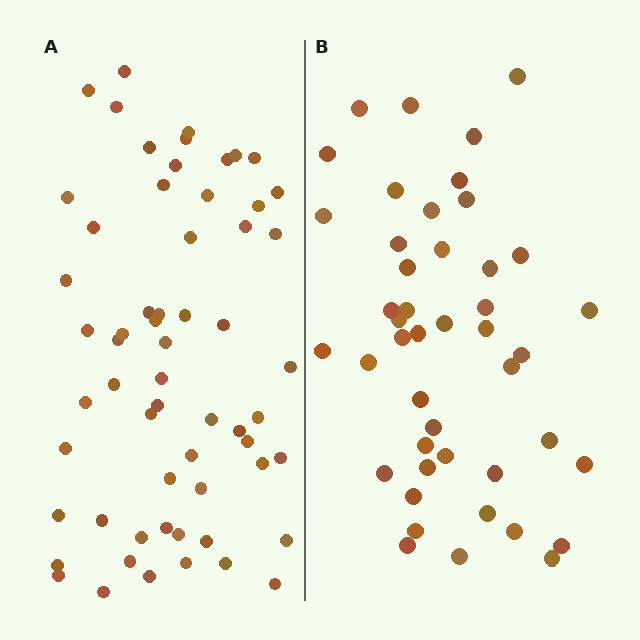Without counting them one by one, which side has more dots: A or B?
Region A (the left region) has more dots.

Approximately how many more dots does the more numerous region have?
Region A has approximately 15 more dots than region B.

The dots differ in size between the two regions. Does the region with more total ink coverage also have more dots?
No. Region B has more total ink coverage because its dots are larger, but region A actually contains more individual dots. Total area can be misleading — the number of items is what matters here.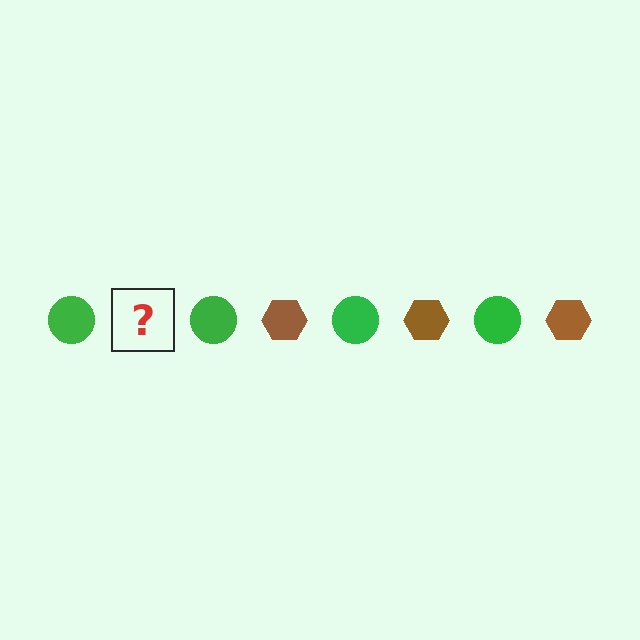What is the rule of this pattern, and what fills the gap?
The rule is that the pattern alternates between green circle and brown hexagon. The gap should be filled with a brown hexagon.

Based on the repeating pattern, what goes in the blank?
The blank should be a brown hexagon.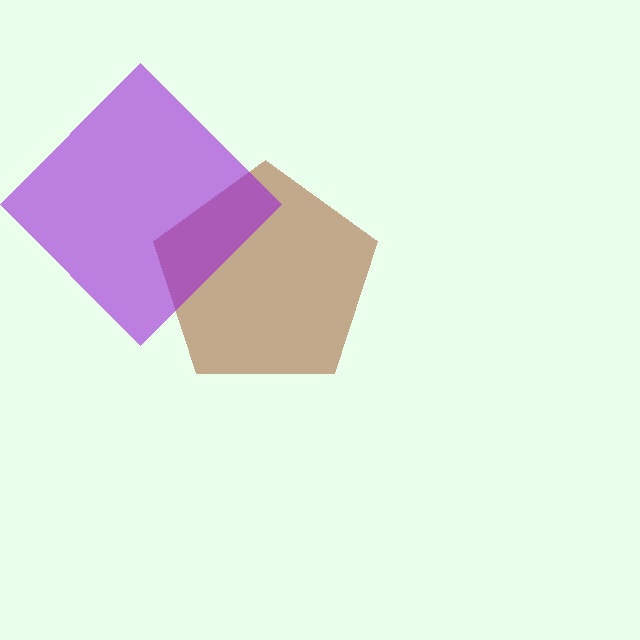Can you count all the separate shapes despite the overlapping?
Yes, there are 2 separate shapes.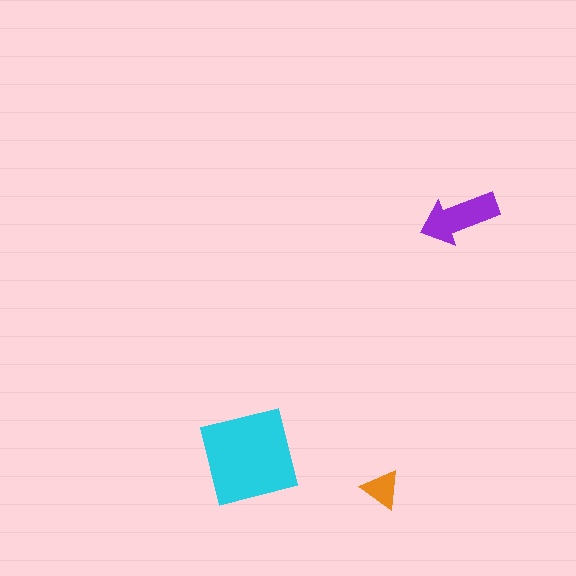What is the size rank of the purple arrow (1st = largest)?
2nd.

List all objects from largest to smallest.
The cyan square, the purple arrow, the orange triangle.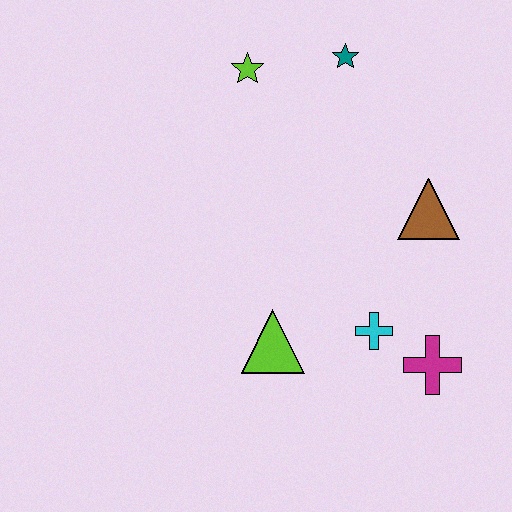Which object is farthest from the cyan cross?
The lime star is farthest from the cyan cross.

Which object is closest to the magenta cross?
The cyan cross is closest to the magenta cross.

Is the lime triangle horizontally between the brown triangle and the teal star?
No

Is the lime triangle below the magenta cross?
No